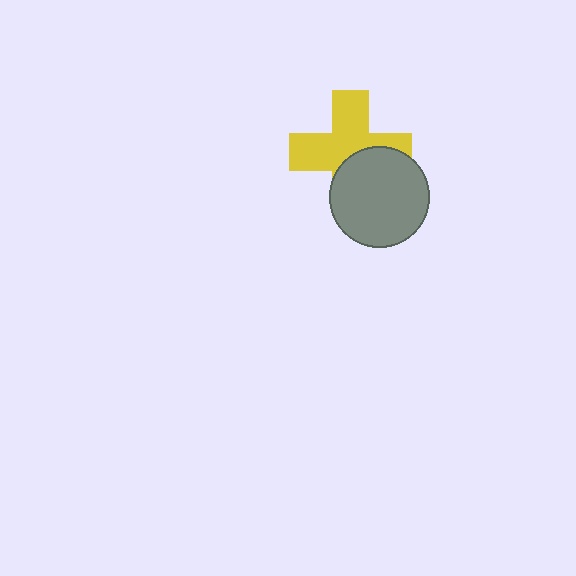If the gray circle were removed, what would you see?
You would see the complete yellow cross.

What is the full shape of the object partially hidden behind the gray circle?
The partially hidden object is a yellow cross.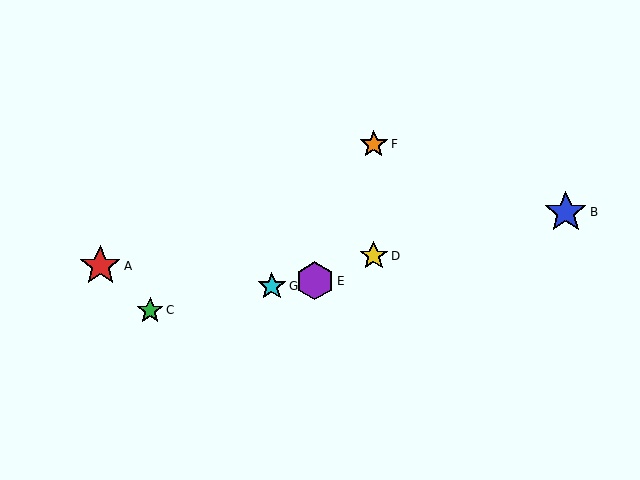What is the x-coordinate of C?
Object C is at x≈150.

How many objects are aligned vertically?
2 objects (D, F) are aligned vertically.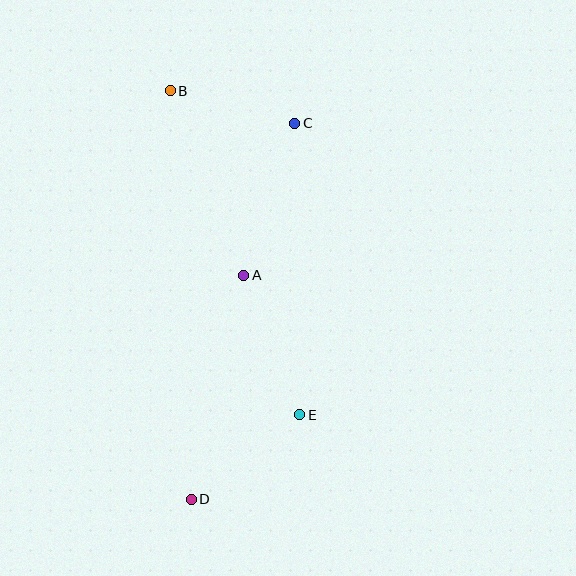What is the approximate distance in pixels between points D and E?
The distance between D and E is approximately 138 pixels.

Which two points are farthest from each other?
Points B and D are farthest from each other.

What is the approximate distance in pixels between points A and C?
The distance between A and C is approximately 160 pixels.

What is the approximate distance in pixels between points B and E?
The distance between B and E is approximately 349 pixels.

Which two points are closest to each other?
Points B and C are closest to each other.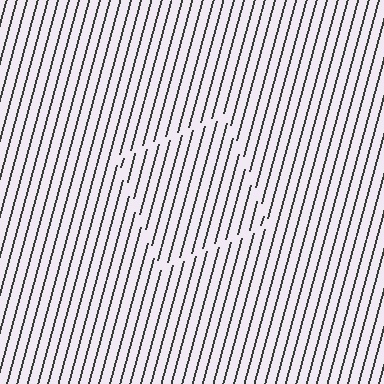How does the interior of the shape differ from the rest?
The interior of the shape contains the same grating, shifted by half a period — the contour is defined by the phase discontinuity where line-ends from the inner and outer gratings abut.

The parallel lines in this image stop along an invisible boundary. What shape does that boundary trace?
An illusory square. The interior of the shape contains the same grating, shifted by half a period — the contour is defined by the phase discontinuity where line-ends from the inner and outer gratings abut.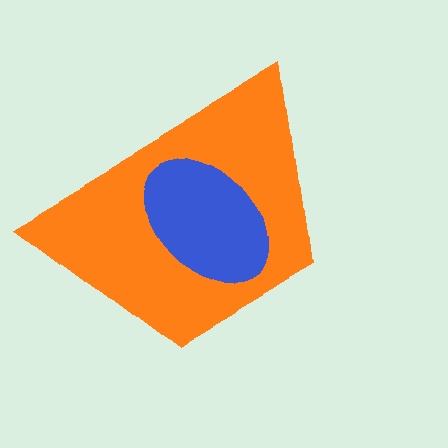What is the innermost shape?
The blue ellipse.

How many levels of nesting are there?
2.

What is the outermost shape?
The orange trapezoid.